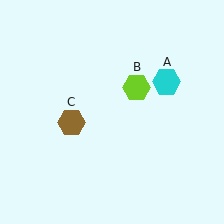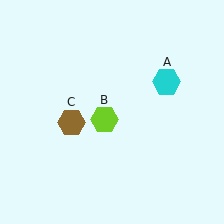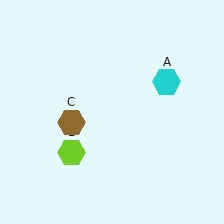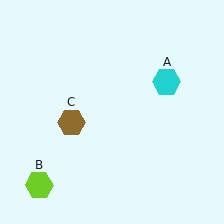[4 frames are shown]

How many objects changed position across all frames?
1 object changed position: lime hexagon (object B).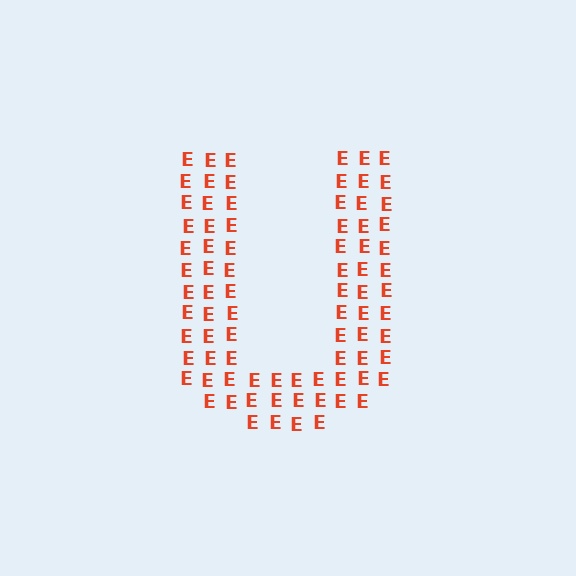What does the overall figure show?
The overall figure shows the letter U.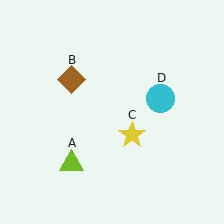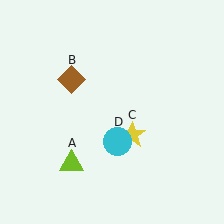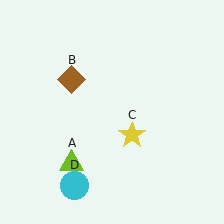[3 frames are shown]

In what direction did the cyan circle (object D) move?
The cyan circle (object D) moved down and to the left.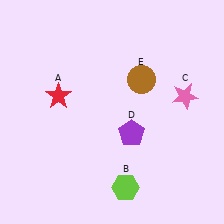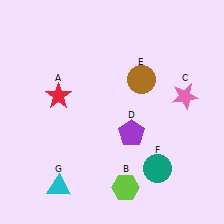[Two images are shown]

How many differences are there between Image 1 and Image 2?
There are 2 differences between the two images.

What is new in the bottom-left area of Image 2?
A cyan triangle (G) was added in the bottom-left area of Image 2.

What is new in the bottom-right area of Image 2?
A teal circle (F) was added in the bottom-right area of Image 2.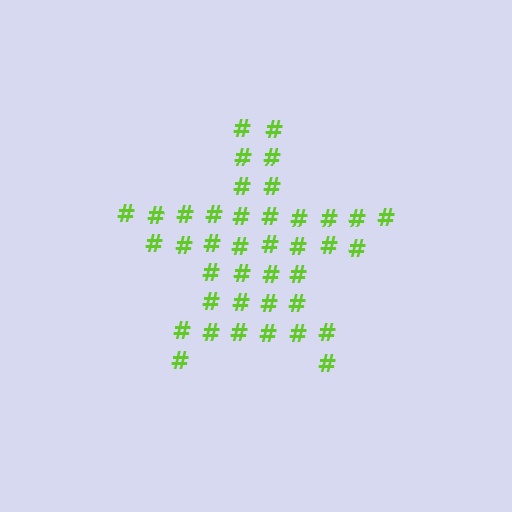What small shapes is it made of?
It is made of small hash symbols.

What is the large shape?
The large shape is a star.